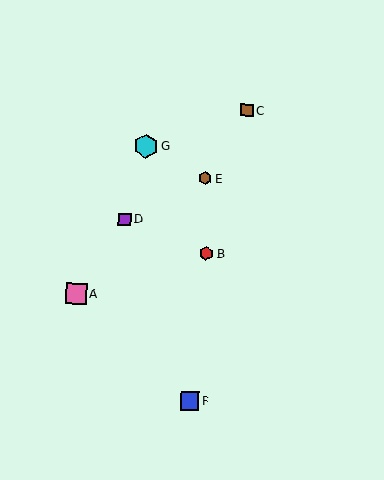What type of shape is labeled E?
Shape E is a brown hexagon.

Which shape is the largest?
The cyan hexagon (labeled G) is the largest.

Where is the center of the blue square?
The center of the blue square is at (190, 401).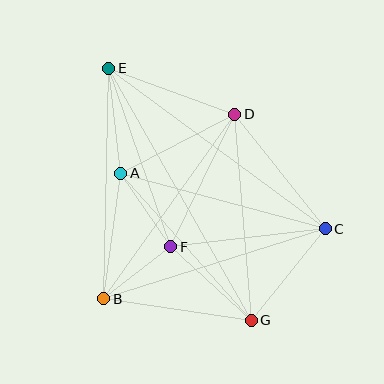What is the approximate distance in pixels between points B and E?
The distance between B and E is approximately 230 pixels.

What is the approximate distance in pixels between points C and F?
The distance between C and F is approximately 155 pixels.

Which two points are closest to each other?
Points B and F are closest to each other.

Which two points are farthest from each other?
Points E and G are farthest from each other.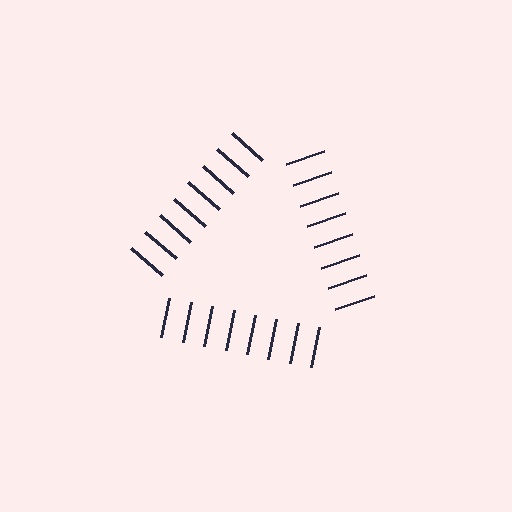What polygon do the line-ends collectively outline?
An illusory triangle — the line segments terminate on its edges but no continuous stroke is drawn.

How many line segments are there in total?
24 — 8 along each of the 3 edges.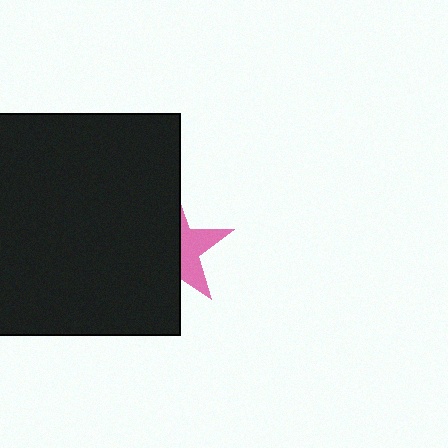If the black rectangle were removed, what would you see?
You would see the complete pink star.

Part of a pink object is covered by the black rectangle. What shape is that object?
It is a star.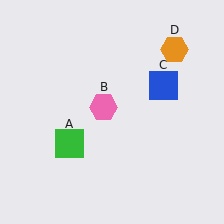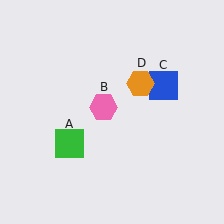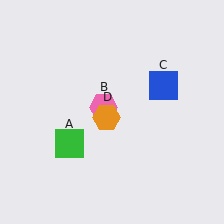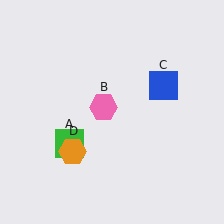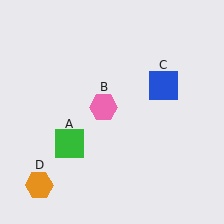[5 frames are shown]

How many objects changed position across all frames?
1 object changed position: orange hexagon (object D).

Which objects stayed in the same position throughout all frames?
Green square (object A) and pink hexagon (object B) and blue square (object C) remained stationary.